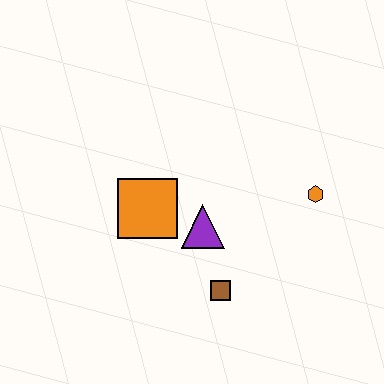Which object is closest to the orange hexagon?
The purple triangle is closest to the orange hexagon.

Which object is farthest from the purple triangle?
The orange hexagon is farthest from the purple triangle.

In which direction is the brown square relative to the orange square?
The brown square is below the orange square.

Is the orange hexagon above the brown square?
Yes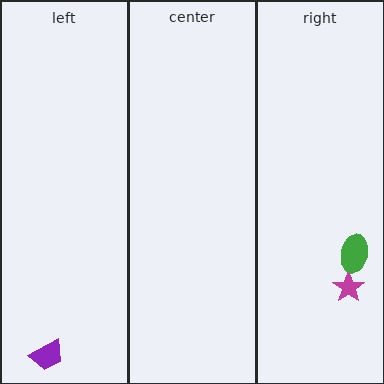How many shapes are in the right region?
2.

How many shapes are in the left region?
1.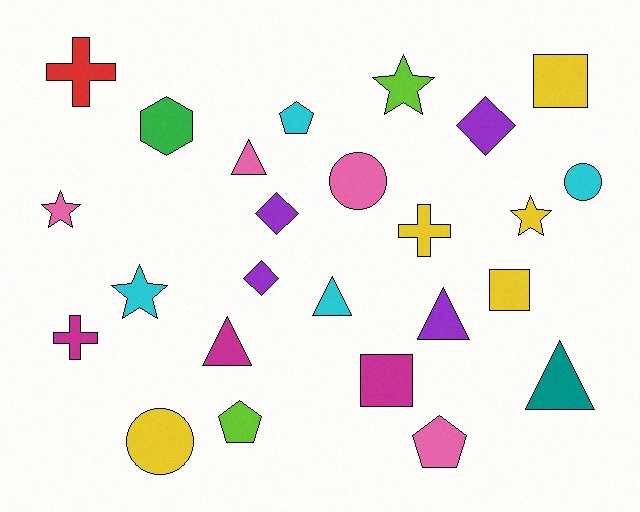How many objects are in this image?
There are 25 objects.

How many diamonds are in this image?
There are 3 diamonds.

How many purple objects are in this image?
There are 4 purple objects.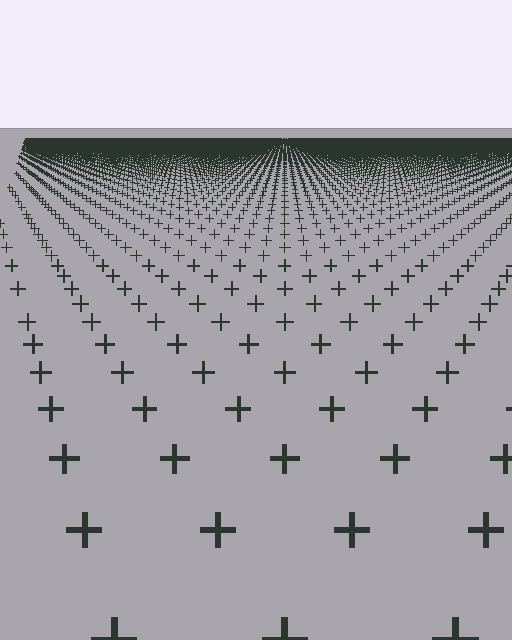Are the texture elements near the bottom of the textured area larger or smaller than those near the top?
Larger. Near the bottom, elements are closer to the viewer and appear at a bigger on-screen size.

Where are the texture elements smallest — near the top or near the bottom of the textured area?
Near the top.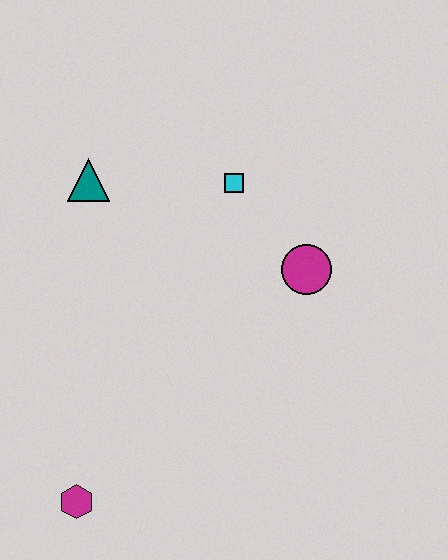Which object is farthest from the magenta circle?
The magenta hexagon is farthest from the magenta circle.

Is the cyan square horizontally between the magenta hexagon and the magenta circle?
Yes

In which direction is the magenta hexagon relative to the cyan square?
The magenta hexagon is below the cyan square.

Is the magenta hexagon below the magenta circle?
Yes